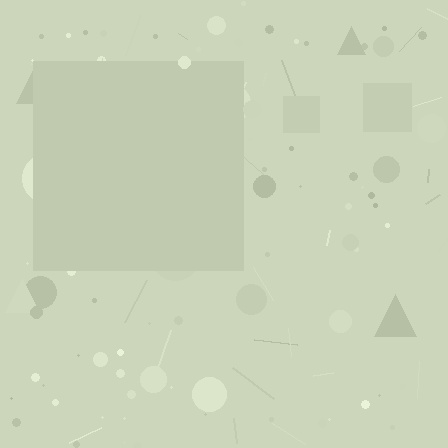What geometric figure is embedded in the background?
A square is embedded in the background.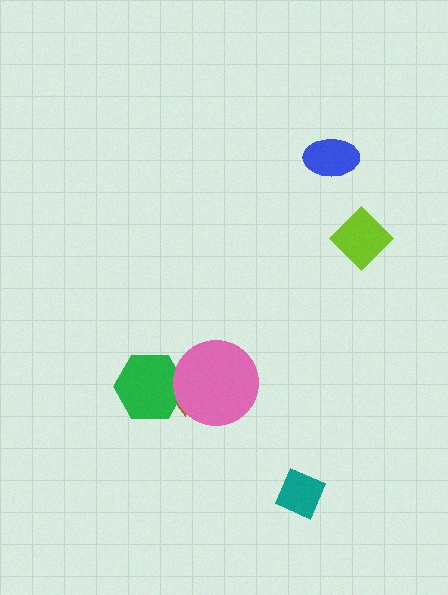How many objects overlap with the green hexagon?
2 objects overlap with the green hexagon.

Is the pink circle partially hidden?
No, no other shape covers it.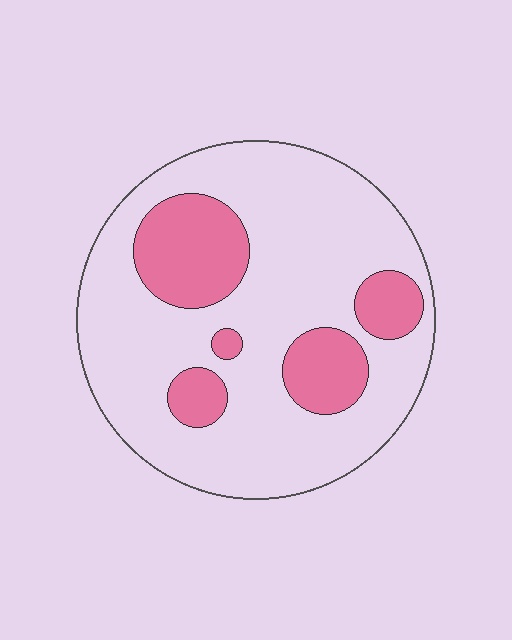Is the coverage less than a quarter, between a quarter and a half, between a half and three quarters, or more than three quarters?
Less than a quarter.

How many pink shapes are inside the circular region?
5.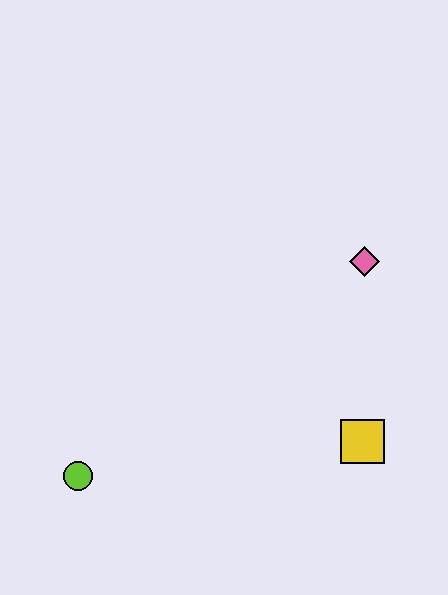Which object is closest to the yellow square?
The pink diamond is closest to the yellow square.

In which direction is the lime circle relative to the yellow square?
The lime circle is to the left of the yellow square.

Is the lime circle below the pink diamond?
Yes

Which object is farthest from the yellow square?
The lime circle is farthest from the yellow square.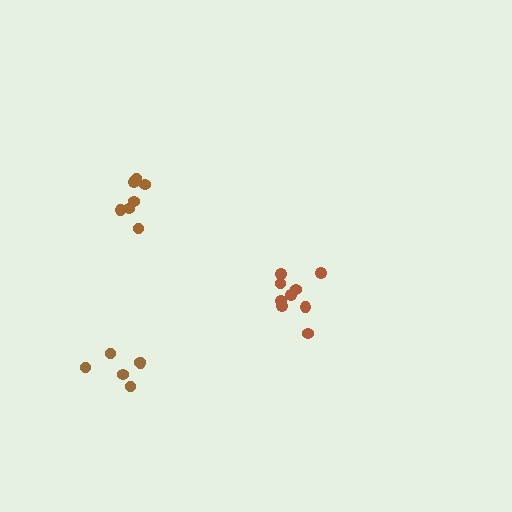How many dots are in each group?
Group 1: 9 dots, Group 2: 6 dots, Group 3: 7 dots (22 total).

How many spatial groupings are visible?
There are 3 spatial groupings.